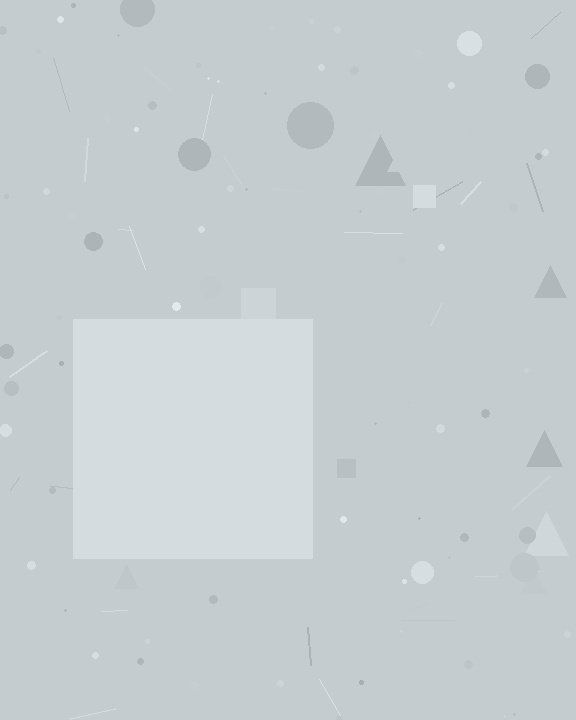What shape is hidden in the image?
A square is hidden in the image.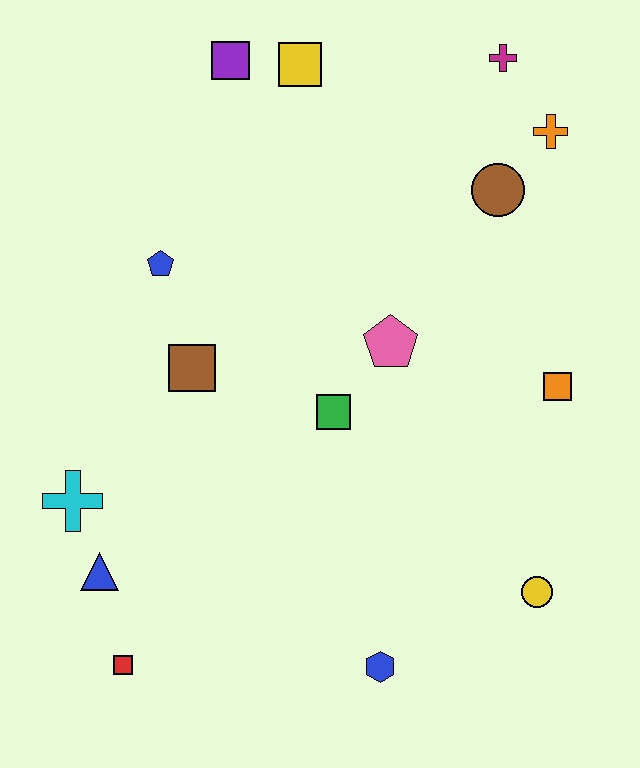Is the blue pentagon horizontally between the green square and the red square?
Yes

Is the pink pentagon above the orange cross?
No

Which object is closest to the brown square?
The blue pentagon is closest to the brown square.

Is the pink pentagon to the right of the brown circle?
No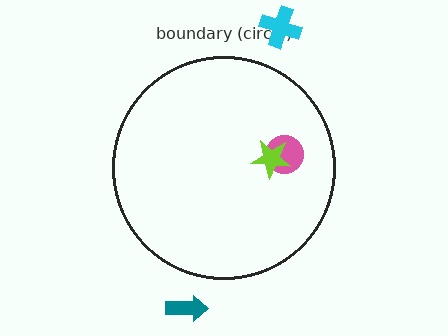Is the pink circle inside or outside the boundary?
Inside.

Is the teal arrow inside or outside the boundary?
Outside.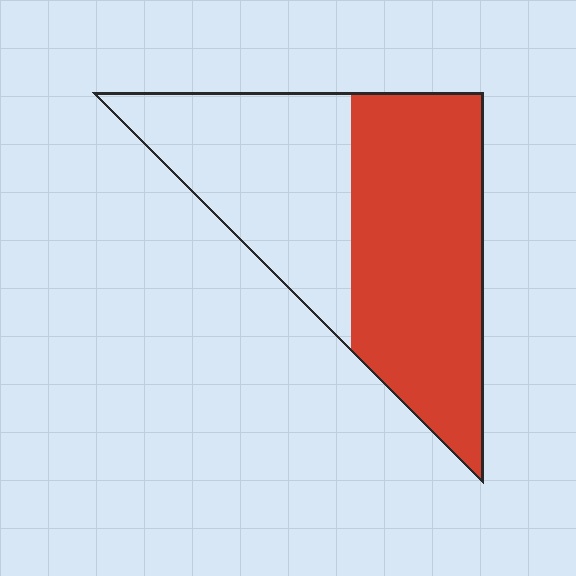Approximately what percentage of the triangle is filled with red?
Approximately 55%.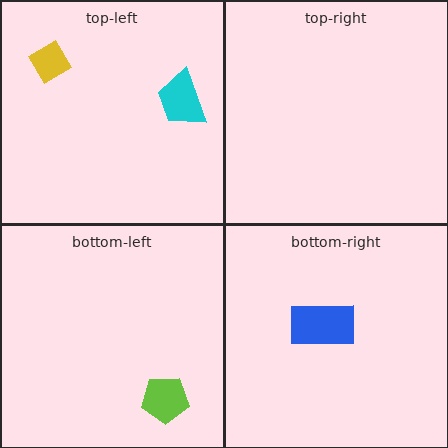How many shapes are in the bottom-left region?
1.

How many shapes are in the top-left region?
2.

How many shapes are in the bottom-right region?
1.